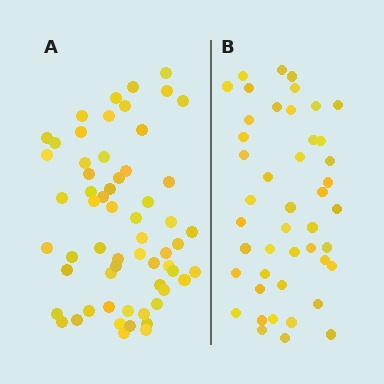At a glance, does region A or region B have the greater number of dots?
Region A (the left region) has more dots.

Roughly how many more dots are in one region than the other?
Region A has approximately 15 more dots than region B.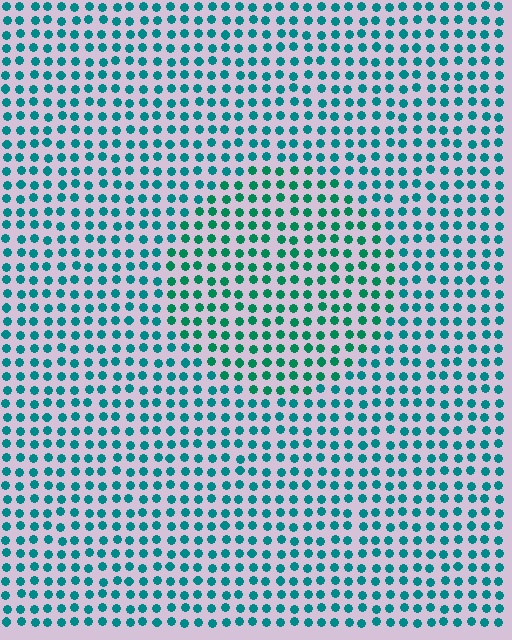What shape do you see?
I see a circle.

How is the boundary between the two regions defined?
The boundary is defined purely by a slight shift in hue (about 23 degrees). Spacing, size, and orientation are identical on both sides.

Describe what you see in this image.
The image is filled with small teal elements in a uniform arrangement. A circle-shaped region is visible where the elements are tinted to a slightly different hue, forming a subtle color boundary.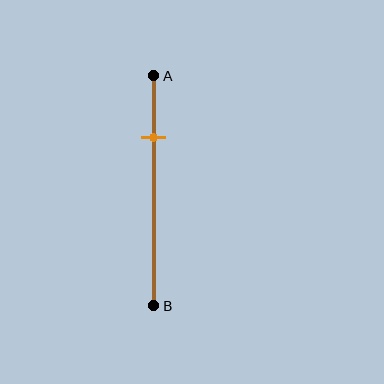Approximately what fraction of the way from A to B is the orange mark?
The orange mark is approximately 25% of the way from A to B.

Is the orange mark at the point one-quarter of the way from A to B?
Yes, the mark is approximately at the one-quarter point.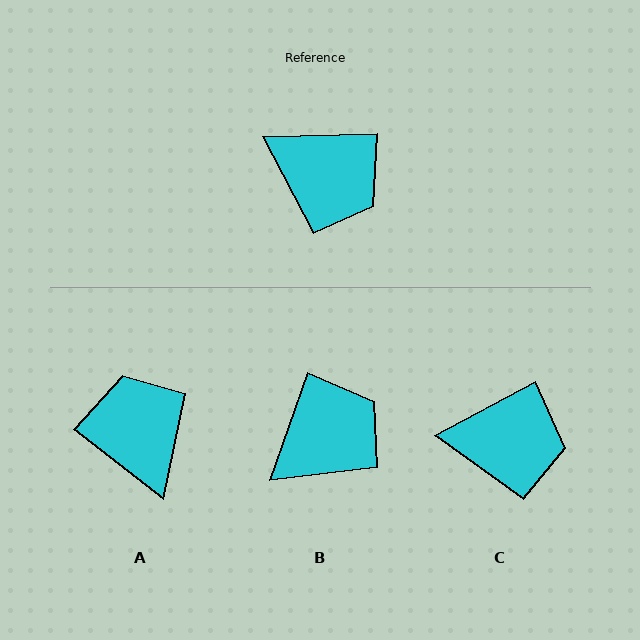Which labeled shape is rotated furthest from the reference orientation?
A, about 141 degrees away.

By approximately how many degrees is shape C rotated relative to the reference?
Approximately 27 degrees counter-clockwise.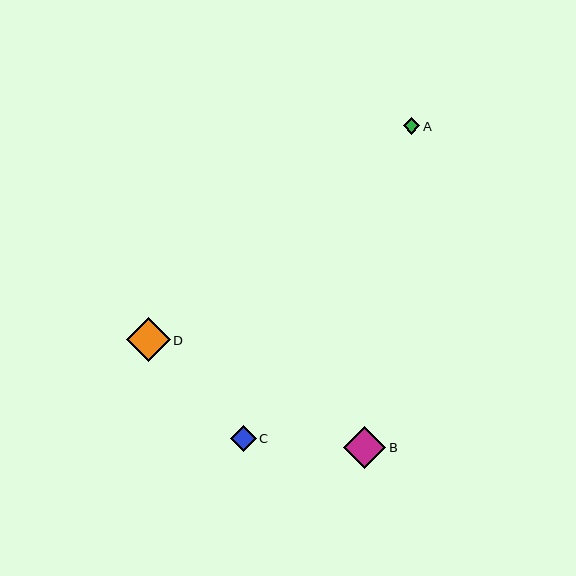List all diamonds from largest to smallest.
From largest to smallest: D, B, C, A.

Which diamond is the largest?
Diamond D is the largest with a size of approximately 44 pixels.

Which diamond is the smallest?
Diamond A is the smallest with a size of approximately 17 pixels.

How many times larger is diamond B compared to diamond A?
Diamond B is approximately 2.5 times the size of diamond A.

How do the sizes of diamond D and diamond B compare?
Diamond D and diamond B are approximately the same size.